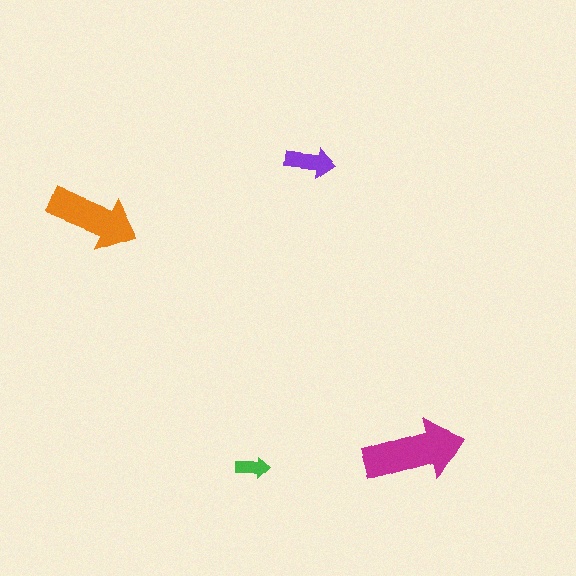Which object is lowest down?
The green arrow is bottommost.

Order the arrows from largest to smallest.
the magenta one, the orange one, the purple one, the green one.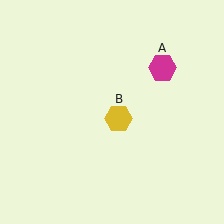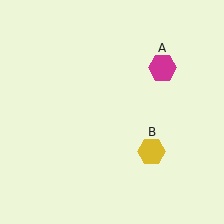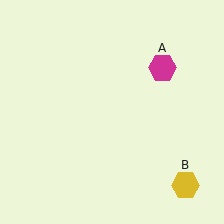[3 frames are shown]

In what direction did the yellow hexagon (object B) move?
The yellow hexagon (object B) moved down and to the right.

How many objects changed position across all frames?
1 object changed position: yellow hexagon (object B).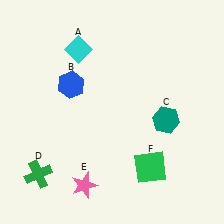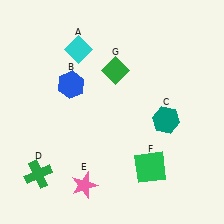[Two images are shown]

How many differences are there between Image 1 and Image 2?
There is 1 difference between the two images.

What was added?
A green diamond (G) was added in Image 2.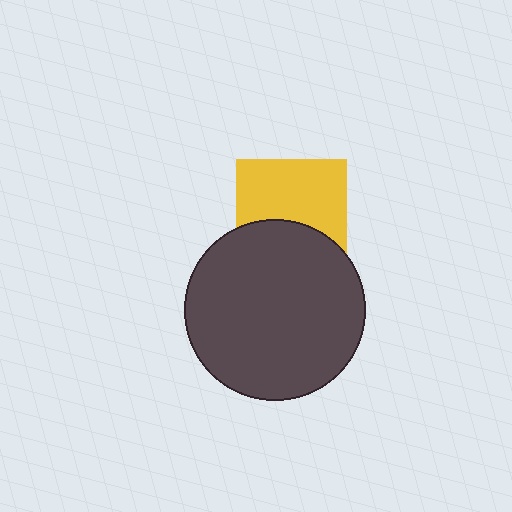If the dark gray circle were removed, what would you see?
You would see the complete yellow square.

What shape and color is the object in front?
The object in front is a dark gray circle.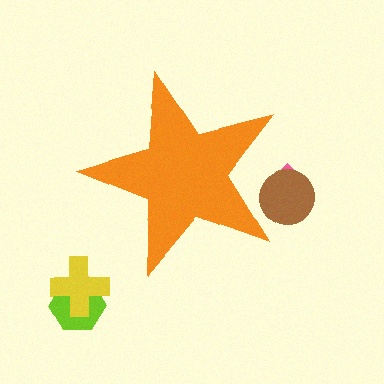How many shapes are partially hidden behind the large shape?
2 shapes are partially hidden.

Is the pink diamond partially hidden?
Yes, the pink diamond is partially hidden behind the orange star.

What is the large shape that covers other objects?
An orange star.